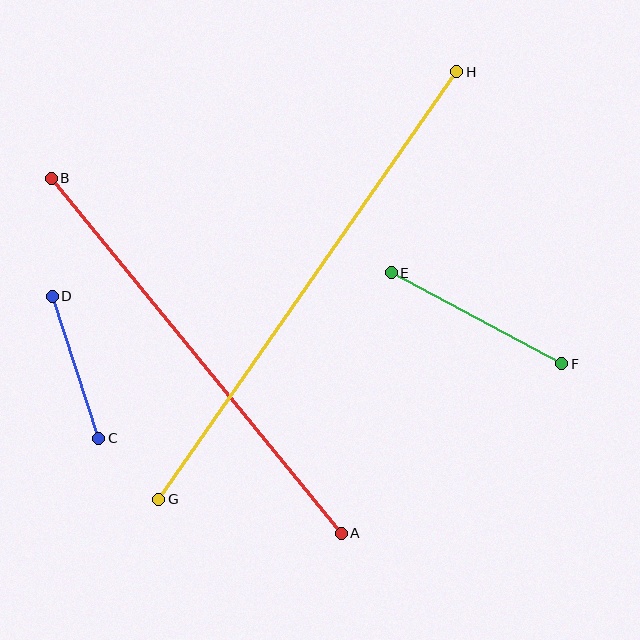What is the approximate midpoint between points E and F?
The midpoint is at approximately (477, 318) pixels.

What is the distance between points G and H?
The distance is approximately 521 pixels.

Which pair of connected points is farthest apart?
Points G and H are farthest apart.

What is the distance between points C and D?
The distance is approximately 149 pixels.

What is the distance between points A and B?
The distance is approximately 459 pixels.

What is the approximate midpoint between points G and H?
The midpoint is at approximately (308, 285) pixels.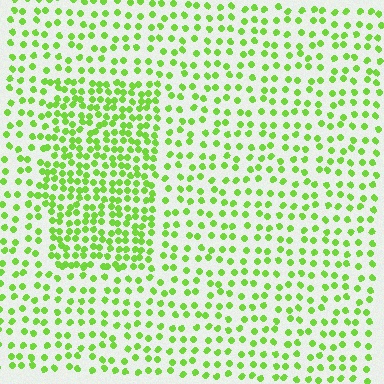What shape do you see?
I see a rectangle.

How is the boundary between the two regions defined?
The boundary is defined by a change in element density (approximately 1.9x ratio). All elements are the same color, size, and shape.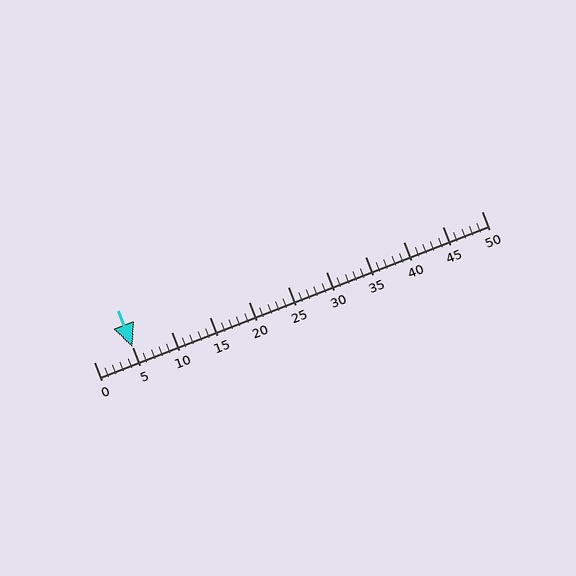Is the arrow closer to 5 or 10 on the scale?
The arrow is closer to 5.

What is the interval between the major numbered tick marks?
The major tick marks are spaced 5 units apart.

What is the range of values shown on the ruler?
The ruler shows values from 0 to 50.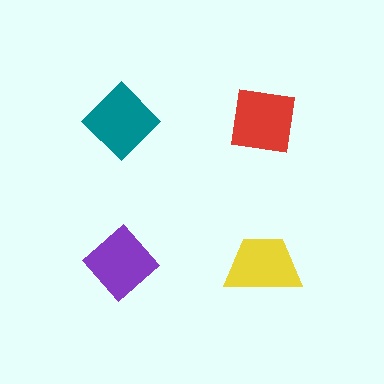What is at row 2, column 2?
A yellow trapezoid.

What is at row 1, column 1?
A teal diamond.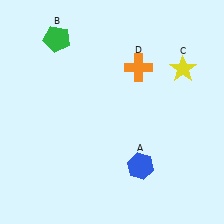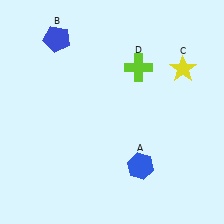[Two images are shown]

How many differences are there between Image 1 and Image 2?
There are 2 differences between the two images.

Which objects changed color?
B changed from green to blue. D changed from orange to lime.